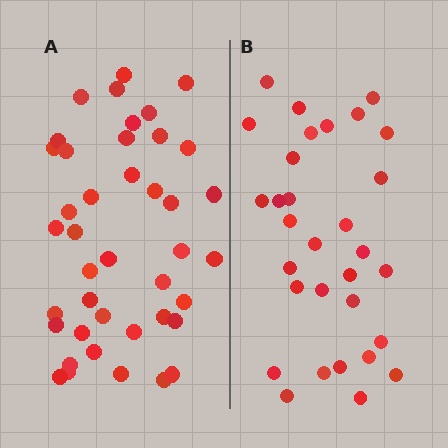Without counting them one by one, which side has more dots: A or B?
Region A (the left region) has more dots.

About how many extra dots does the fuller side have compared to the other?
Region A has roughly 10 or so more dots than region B.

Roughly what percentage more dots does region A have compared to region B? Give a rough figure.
About 30% more.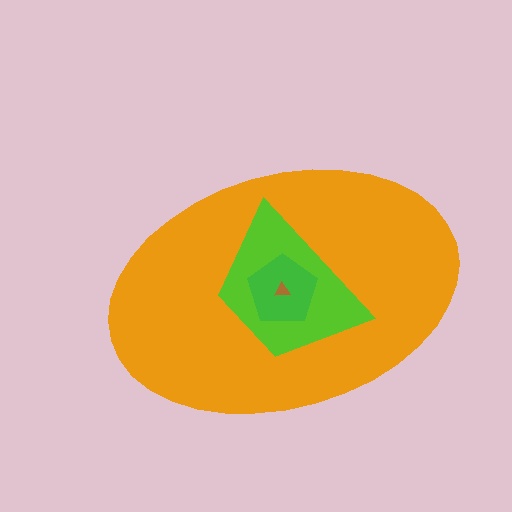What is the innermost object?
The brown triangle.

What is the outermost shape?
The orange ellipse.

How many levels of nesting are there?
4.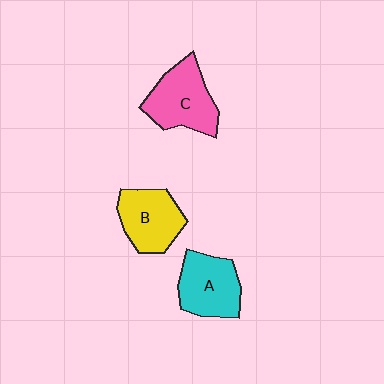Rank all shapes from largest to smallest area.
From largest to smallest: C (pink), A (cyan), B (yellow).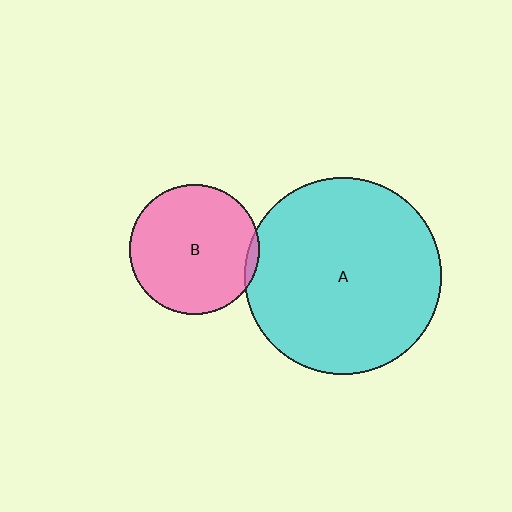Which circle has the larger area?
Circle A (cyan).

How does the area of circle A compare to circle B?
Approximately 2.3 times.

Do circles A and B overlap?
Yes.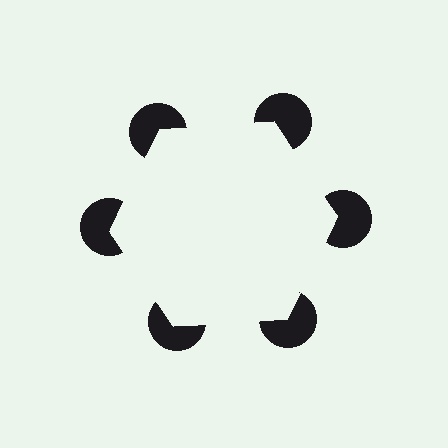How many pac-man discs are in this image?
There are 6 — one at each vertex of the illusory hexagon.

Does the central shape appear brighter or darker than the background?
It typically appears slightly brighter than the background, even though no actual brightness change is drawn.